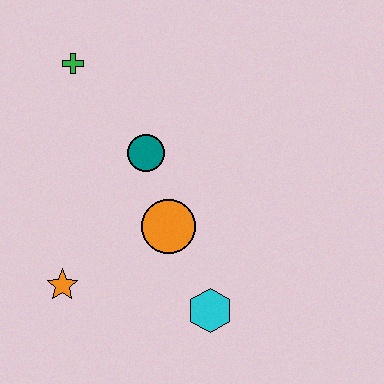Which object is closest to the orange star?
The orange circle is closest to the orange star.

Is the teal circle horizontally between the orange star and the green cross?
No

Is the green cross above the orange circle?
Yes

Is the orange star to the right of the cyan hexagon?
No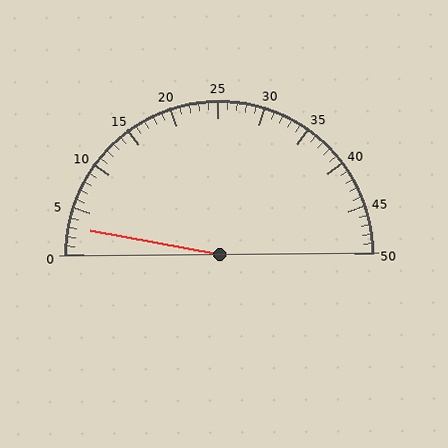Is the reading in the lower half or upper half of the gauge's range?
The reading is in the lower half of the range (0 to 50).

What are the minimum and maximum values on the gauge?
The gauge ranges from 0 to 50.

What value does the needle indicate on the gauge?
The needle indicates approximately 3.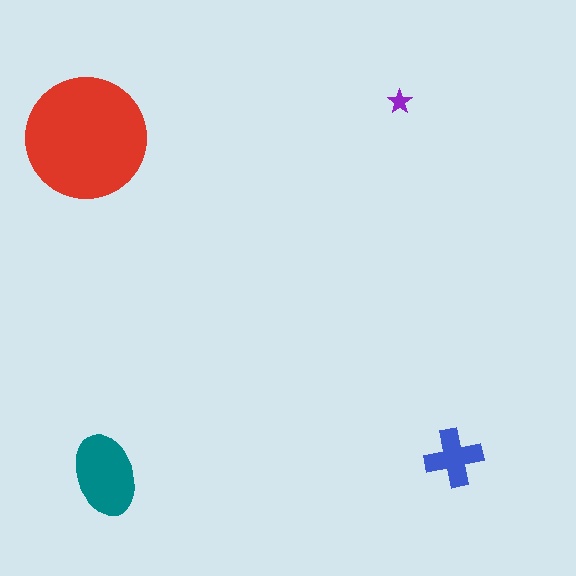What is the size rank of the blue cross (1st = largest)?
3rd.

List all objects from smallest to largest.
The purple star, the blue cross, the teal ellipse, the red circle.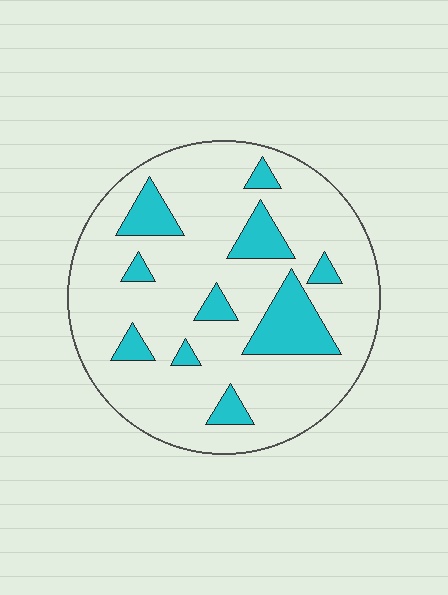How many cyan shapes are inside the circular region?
10.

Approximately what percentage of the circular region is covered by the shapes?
Approximately 20%.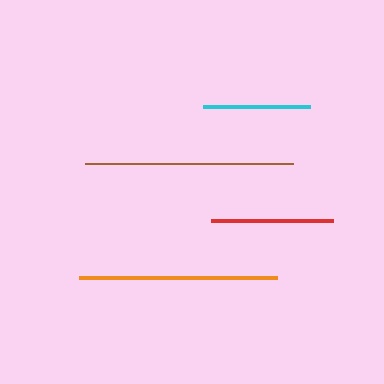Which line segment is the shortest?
The cyan line is the shortest at approximately 107 pixels.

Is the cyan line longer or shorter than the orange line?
The orange line is longer than the cyan line.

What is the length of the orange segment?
The orange segment is approximately 197 pixels long.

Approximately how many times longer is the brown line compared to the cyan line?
The brown line is approximately 1.9 times the length of the cyan line.